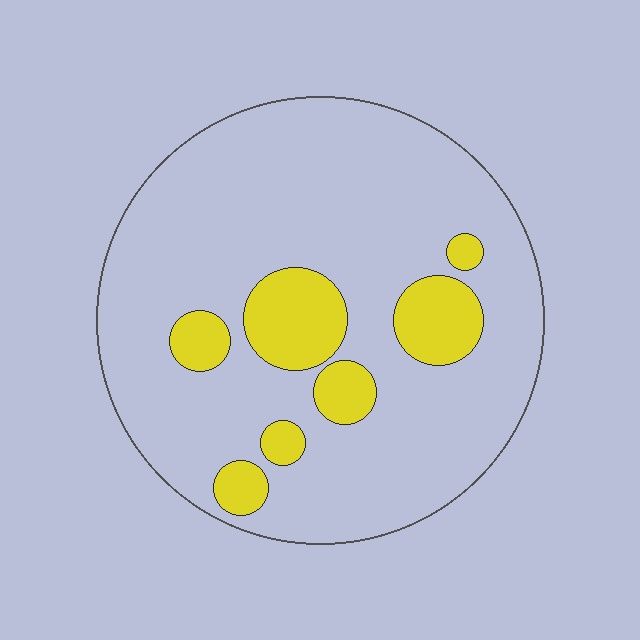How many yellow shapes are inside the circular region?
7.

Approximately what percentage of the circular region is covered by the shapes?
Approximately 15%.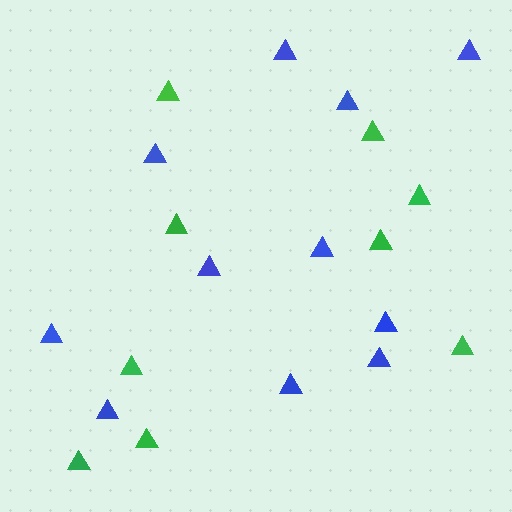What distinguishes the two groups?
There are 2 groups: one group of green triangles (9) and one group of blue triangles (11).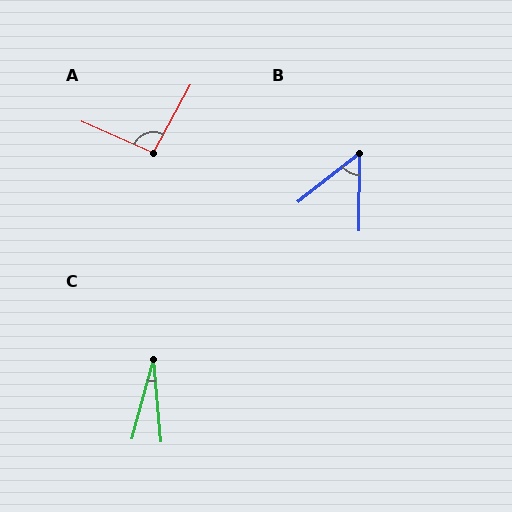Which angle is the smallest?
C, at approximately 20 degrees.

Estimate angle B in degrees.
Approximately 51 degrees.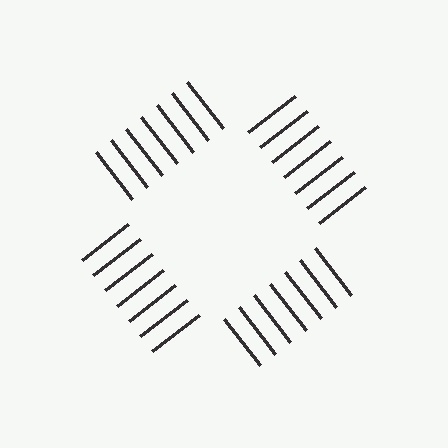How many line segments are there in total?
28 — 7 along each of the 4 edges.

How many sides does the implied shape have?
4 sides — the line-ends trace a square.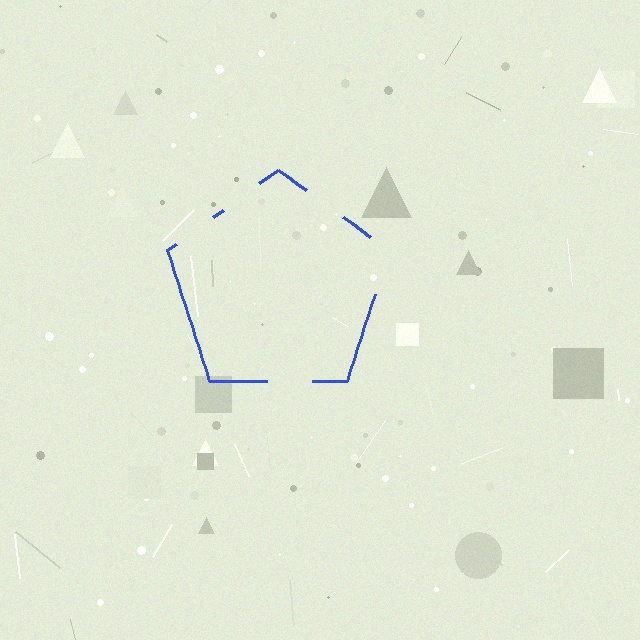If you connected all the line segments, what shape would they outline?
They would outline a pentagon.